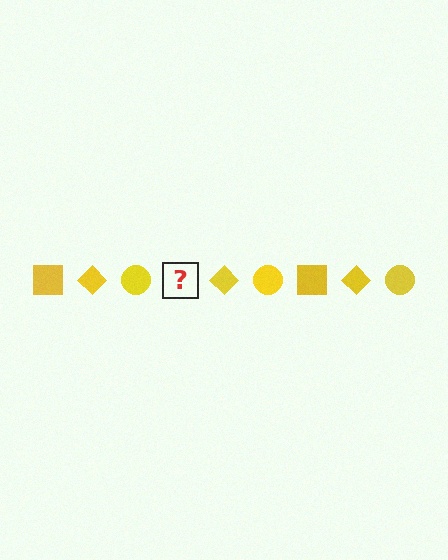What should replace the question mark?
The question mark should be replaced with a yellow square.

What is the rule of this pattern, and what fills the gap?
The rule is that the pattern cycles through square, diamond, circle shapes in yellow. The gap should be filled with a yellow square.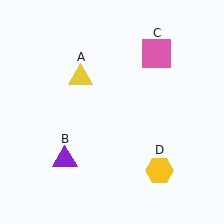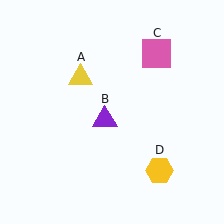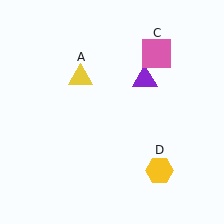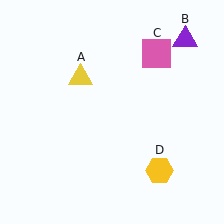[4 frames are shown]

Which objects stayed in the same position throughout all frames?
Yellow triangle (object A) and pink square (object C) and yellow hexagon (object D) remained stationary.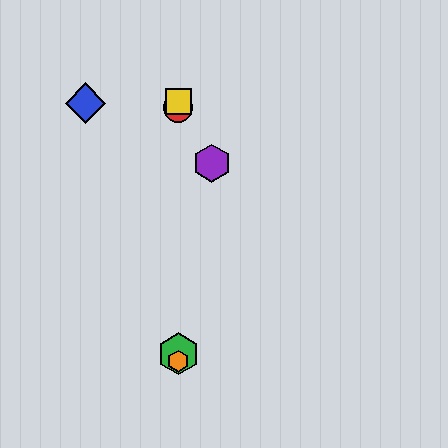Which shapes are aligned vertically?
The red circle, the green hexagon, the yellow square, the orange hexagon are aligned vertically.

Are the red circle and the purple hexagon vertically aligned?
No, the red circle is at x≈178 and the purple hexagon is at x≈212.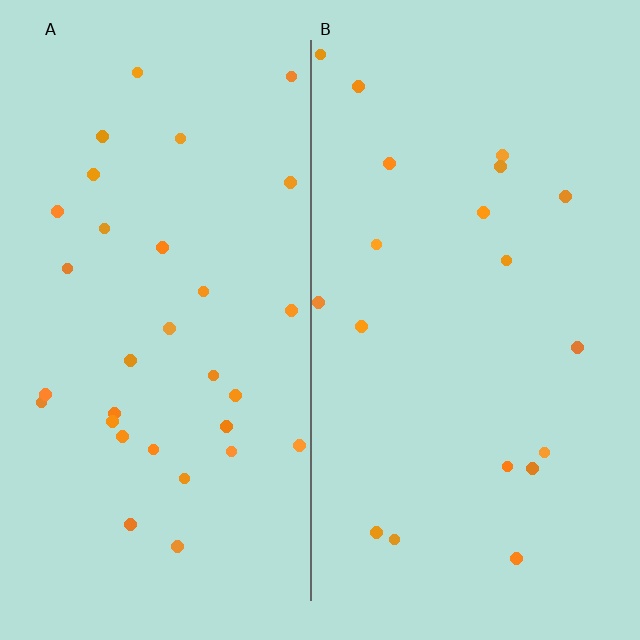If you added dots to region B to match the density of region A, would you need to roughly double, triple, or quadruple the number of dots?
Approximately double.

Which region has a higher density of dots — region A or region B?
A (the left).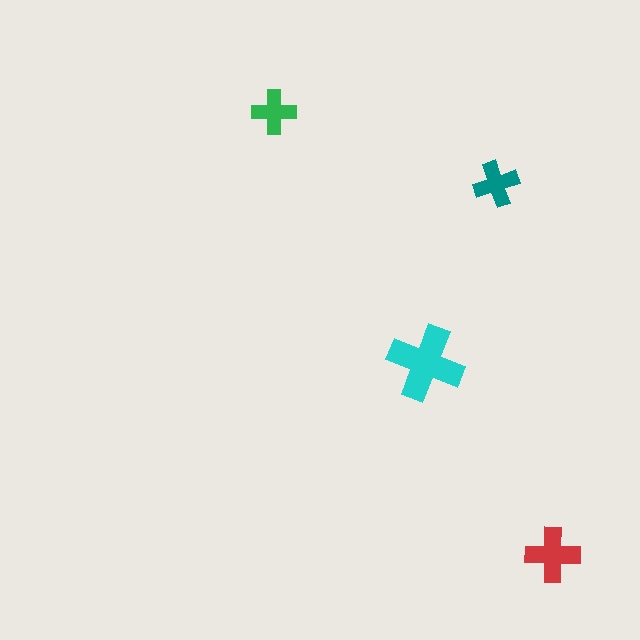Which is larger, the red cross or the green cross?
The red one.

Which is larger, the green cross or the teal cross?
The teal one.